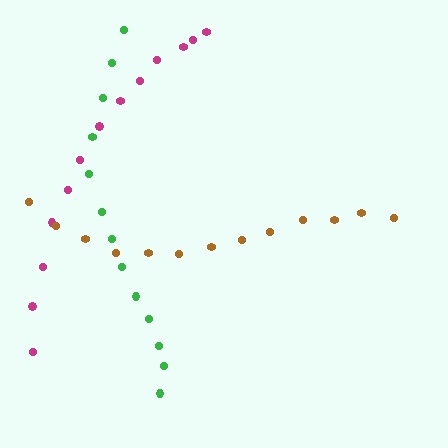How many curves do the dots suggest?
There are 3 distinct paths.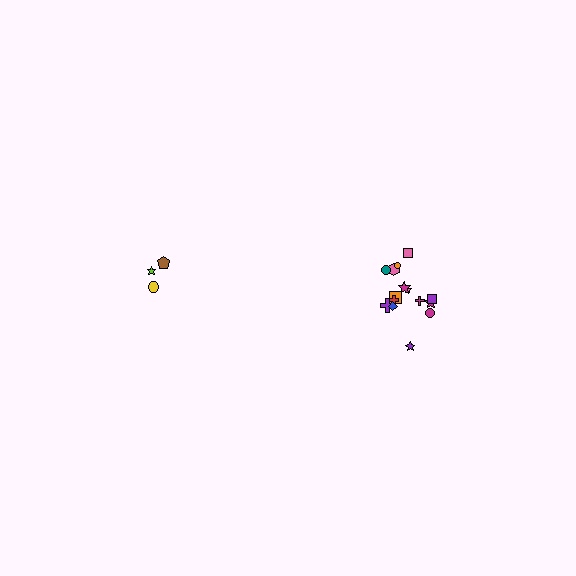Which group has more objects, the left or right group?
The right group.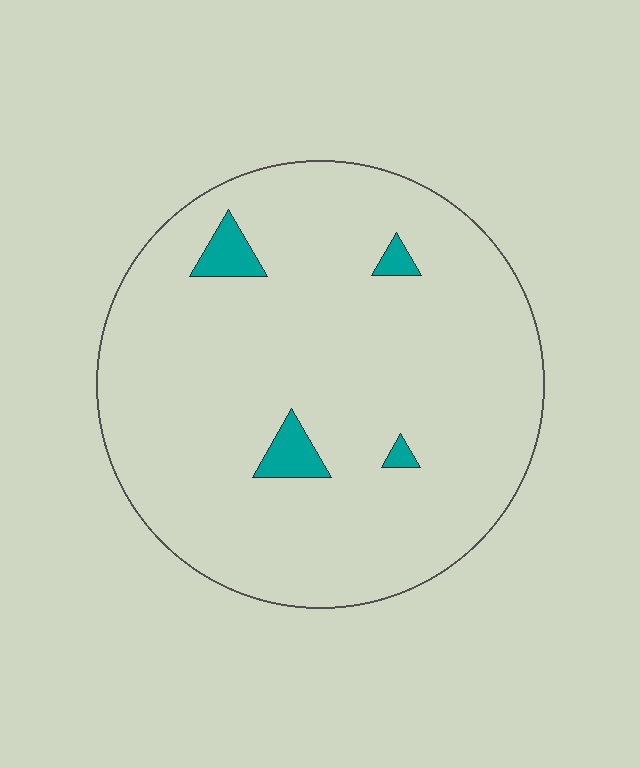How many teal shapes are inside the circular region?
4.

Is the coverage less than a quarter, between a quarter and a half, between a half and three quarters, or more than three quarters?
Less than a quarter.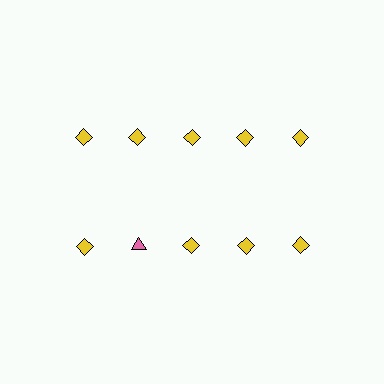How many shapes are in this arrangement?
There are 10 shapes arranged in a grid pattern.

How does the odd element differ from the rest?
It differs in both color (pink instead of yellow) and shape (triangle instead of diamond).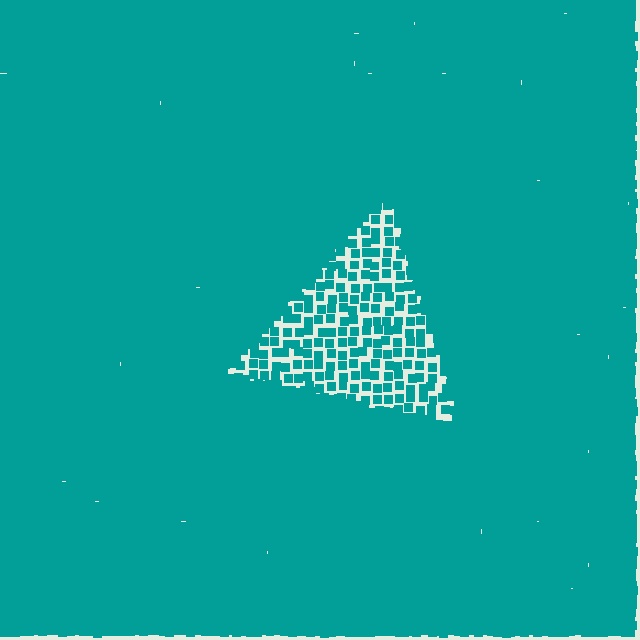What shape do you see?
I see a triangle.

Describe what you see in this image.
The image contains small teal elements arranged at two different densities. A triangle-shaped region is visible where the elements are less densely packed than the surrounding area.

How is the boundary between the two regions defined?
The boundary is defined by a change in element density (approximately 2.8x ratio). All elements are the same color, size, and shape.